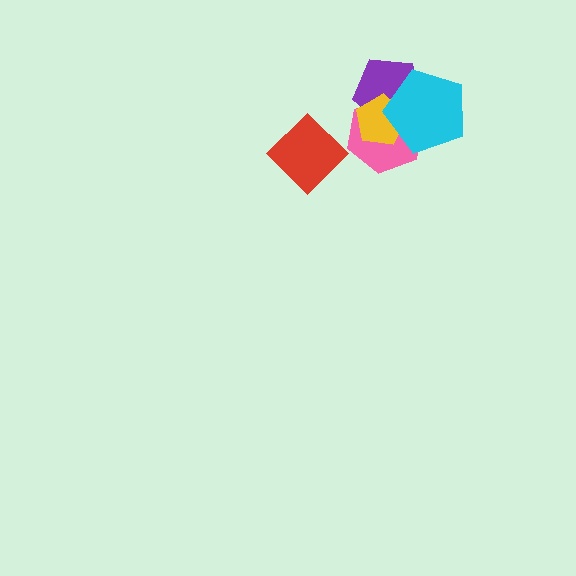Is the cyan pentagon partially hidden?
No, no other shape covers it.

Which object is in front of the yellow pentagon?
The cyan pentagon is in front of the yellow pentagon.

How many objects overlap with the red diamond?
0 objects overlap with the red diamond.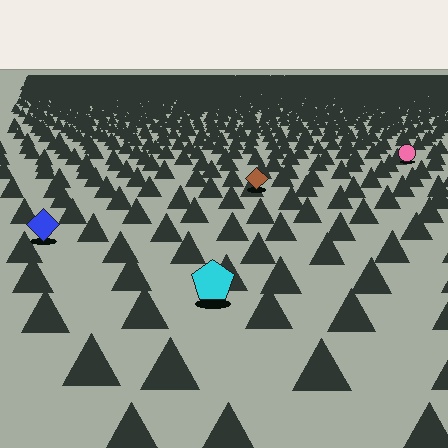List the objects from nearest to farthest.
From nearest to farthest: the cyan pentagon, the blue diamond, the brown diamond, the pink circle.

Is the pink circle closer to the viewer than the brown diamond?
No. The brown diamond is closer — you can tell from the texture gradient: the ground texture is coarser near it.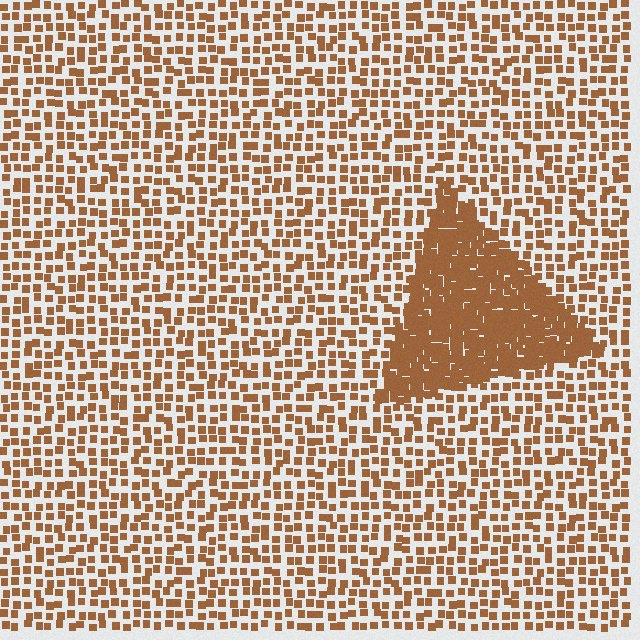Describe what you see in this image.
The image contains small brown elements arranged at two different densities. A triangle-shaped region is visible where the elements are more densely packed than the surrounding area.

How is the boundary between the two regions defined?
The boundary is defined by a change in element density (approximately 2.6x ratio). All elements are the same color, size, and shape.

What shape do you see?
I see a triangle.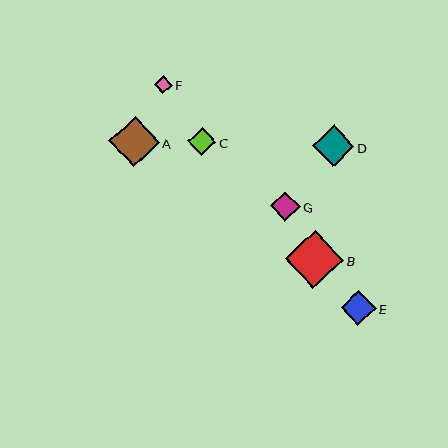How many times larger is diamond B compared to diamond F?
Diamond B is approximately 3.3 times the size of diamond F.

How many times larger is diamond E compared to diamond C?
Diamond E is approximately 1.2 times the size of diamond C.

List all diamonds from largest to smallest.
From largest to smallest: B, A, D, E, G, C, F.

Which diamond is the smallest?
Diamond F is the smallest with a size of approximately 18 pixels.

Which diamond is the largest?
Diamond B is the largest with a size of approximately 59 pixels.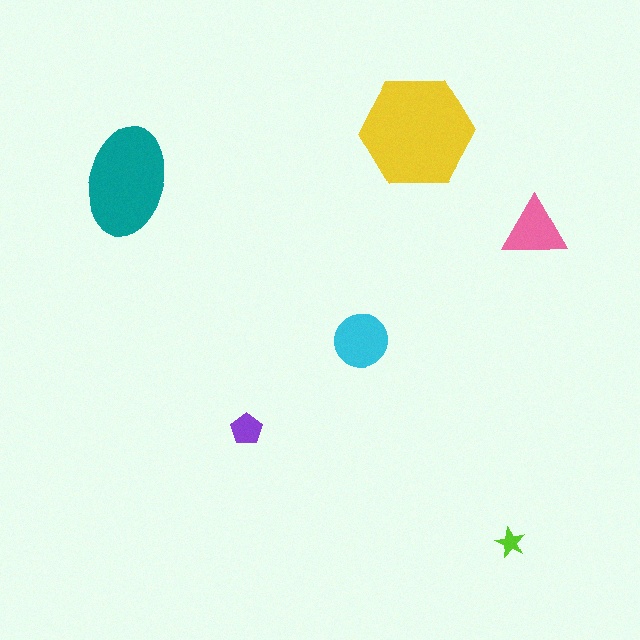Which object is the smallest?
The lime star.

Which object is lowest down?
The lime star is bottommost.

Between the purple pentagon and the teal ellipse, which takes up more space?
The teal ellipse.